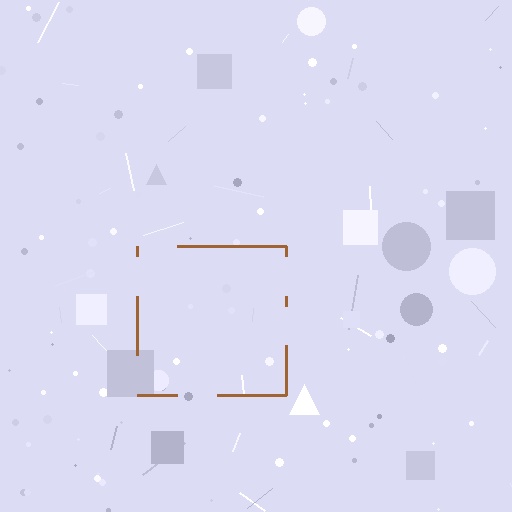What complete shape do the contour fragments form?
The contour fragments form a square.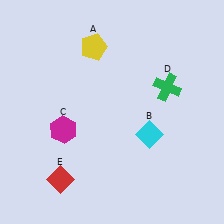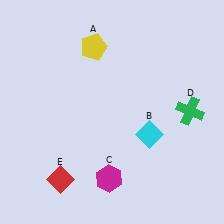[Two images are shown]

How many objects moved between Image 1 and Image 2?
2 objects moved between the two images.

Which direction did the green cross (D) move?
The green cross (D) moved down.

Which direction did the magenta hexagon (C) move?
The magenta hexagon (C) moved down.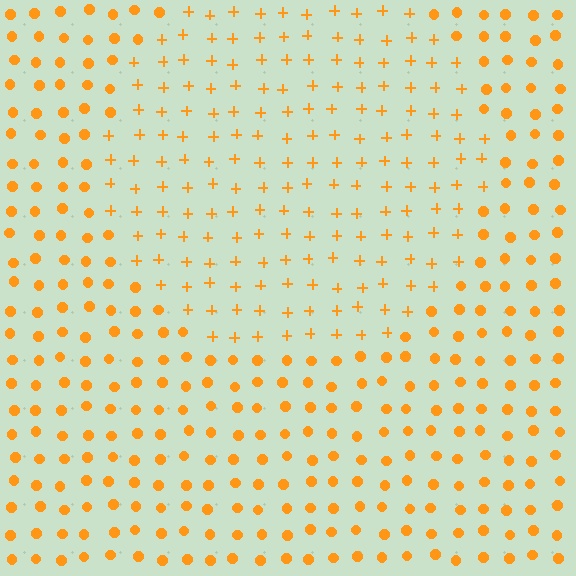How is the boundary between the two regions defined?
The boundary is defined by a change in element shape: plus signs inside vs. circles outside. All elements share the same color and spacing.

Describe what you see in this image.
The image is filled with small orange elements arranged in a uniform grid. A circle-shaped region contains plus signs, while the surrounding area contains circles. The boundary is defined purely by the change in element shape.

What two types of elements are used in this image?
The image uses plus signs inside the circle region and circles outside it.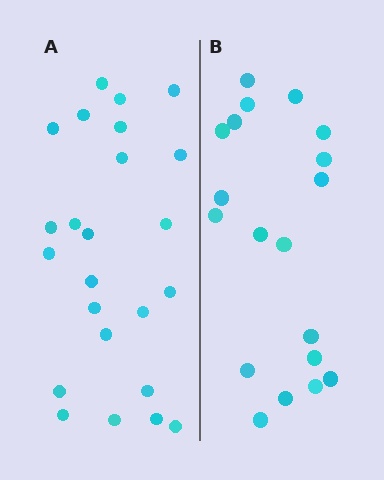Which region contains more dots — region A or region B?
Region A (the left region) has more dots.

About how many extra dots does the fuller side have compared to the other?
Region A has about 5 more dots than region B.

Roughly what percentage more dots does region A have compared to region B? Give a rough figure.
About 25% more.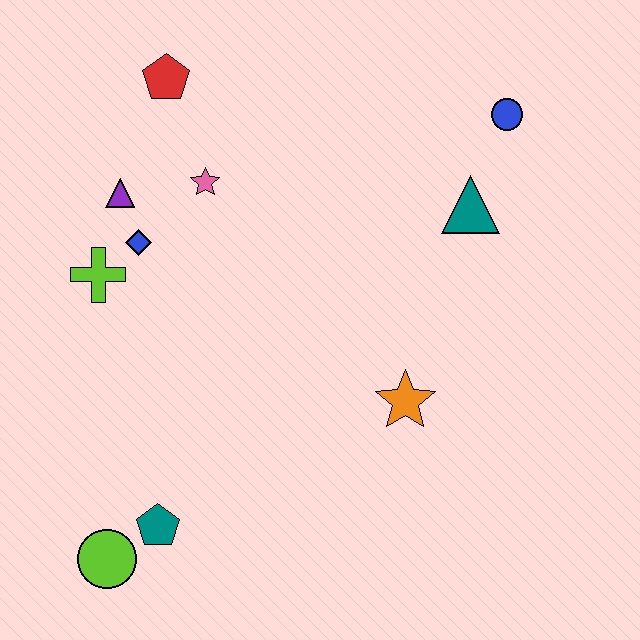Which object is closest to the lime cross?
The blue diamond is closest to the lime cross.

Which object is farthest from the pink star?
The lime circle is farthest from the pink star.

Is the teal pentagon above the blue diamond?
No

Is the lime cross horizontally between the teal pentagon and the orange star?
No